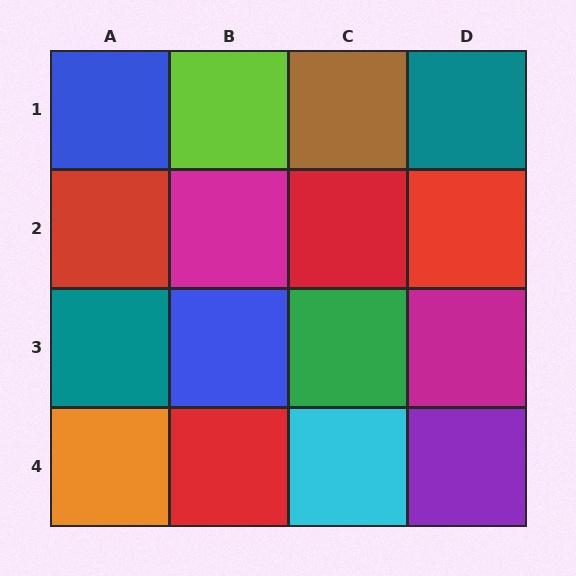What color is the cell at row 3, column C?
Green.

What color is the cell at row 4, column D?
Purple.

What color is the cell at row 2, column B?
Magenta.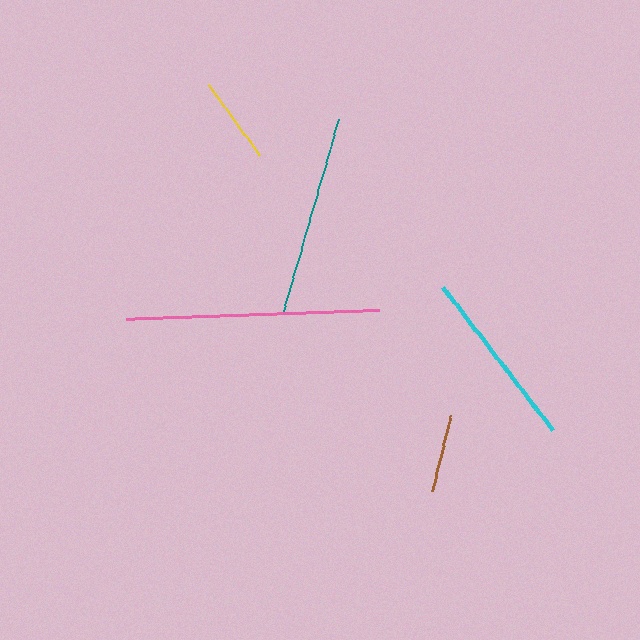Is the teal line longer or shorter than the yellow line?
The teal line is longer than the yellow line.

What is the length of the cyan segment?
The cyan segment is approximately 180 pixels long.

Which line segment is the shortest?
The brown line is the shortest at approximately 78 pixels.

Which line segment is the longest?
The pink line is the longest at approximately 253 pixels.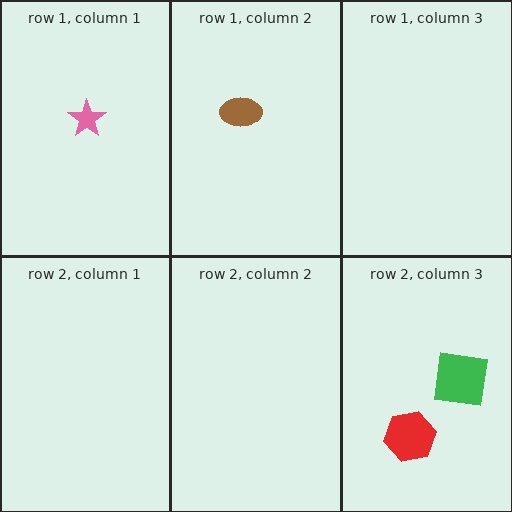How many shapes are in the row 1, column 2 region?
1.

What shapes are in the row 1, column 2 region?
The brown ellipse.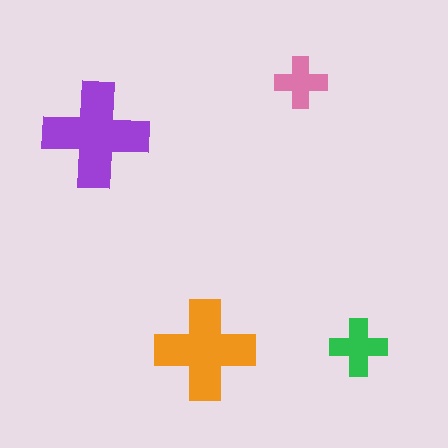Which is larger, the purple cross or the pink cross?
The purple one.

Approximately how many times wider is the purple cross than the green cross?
About 2 times wider.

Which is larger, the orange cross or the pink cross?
The orange one.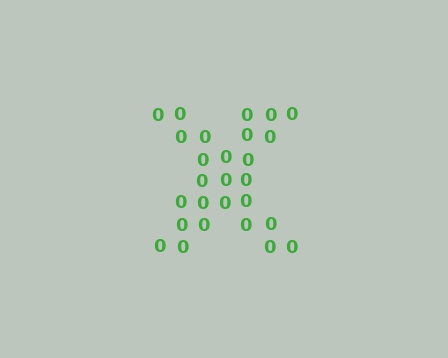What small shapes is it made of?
It is made of small digit 0's.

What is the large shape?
The large shape is the letter X.